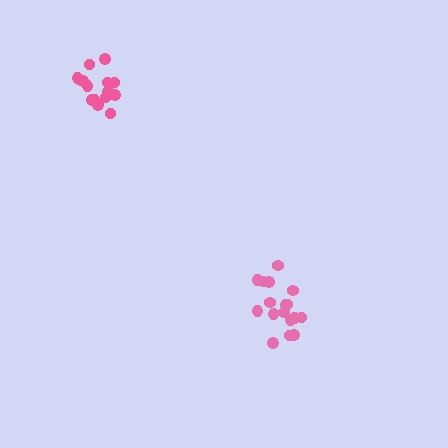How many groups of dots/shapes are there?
There are 2 groups.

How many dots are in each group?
Group 1: 17 dots, Group 2: 15 dots (32 total).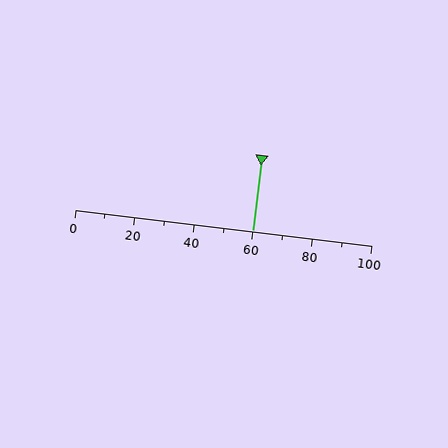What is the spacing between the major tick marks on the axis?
The major ticks are spaced 20 apart.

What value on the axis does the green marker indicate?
The marker indicates approximately 60.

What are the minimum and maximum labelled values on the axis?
The axis runs from 0 to 100.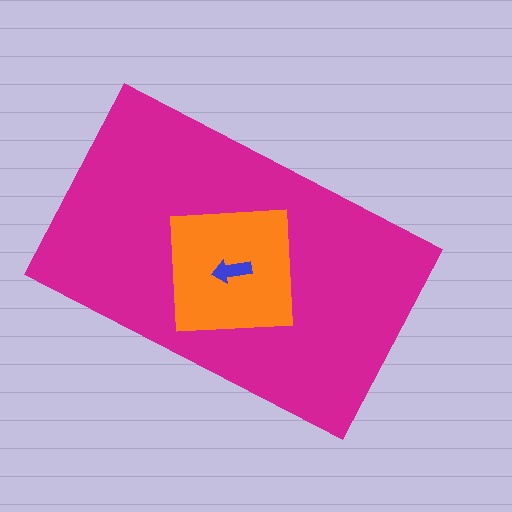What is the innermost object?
The blue arrow.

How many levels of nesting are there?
3.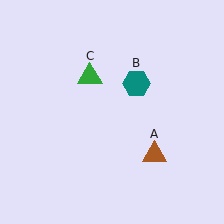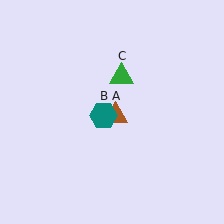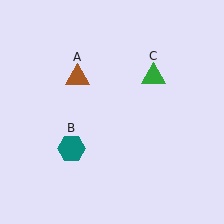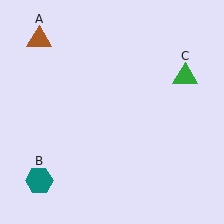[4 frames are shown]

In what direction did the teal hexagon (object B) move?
The teal hexagon (object B) moved down and to the left.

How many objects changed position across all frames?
3 objects changed position: brown triangle (object A), teal hexagon (object B), green triangle (object C).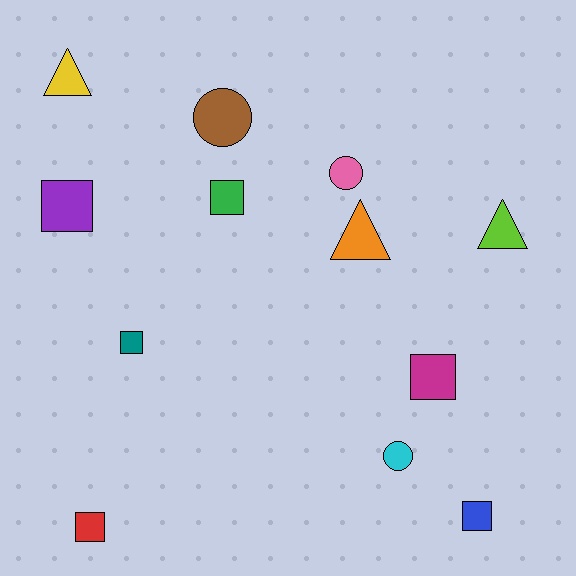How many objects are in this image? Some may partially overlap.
There are 12 objects.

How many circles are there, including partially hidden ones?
There are 3 circles.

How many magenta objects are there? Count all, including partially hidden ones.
There is 1 magenta object.